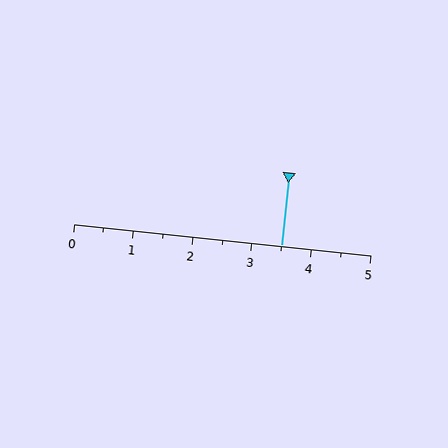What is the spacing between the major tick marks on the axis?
The major ticks are spaced 1 apart.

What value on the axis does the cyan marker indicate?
The marker indicates approximately 3.5.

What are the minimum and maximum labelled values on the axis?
The axis runs from 0 to 5.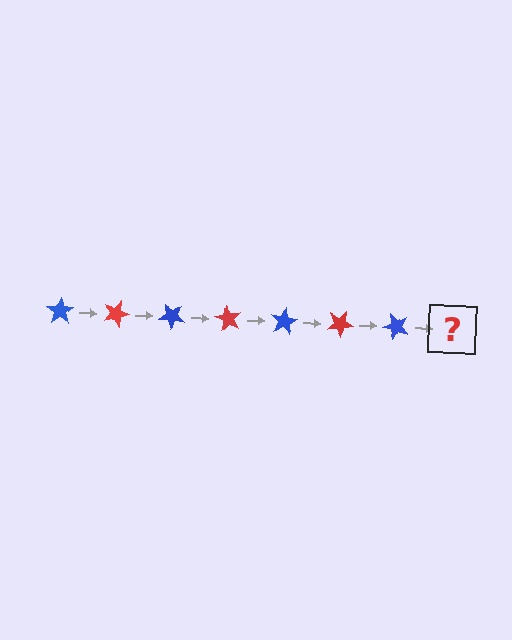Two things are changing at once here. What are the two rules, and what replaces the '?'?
The two rules are that it rotates 20 degrees each step and the color cycles through blue and red. The '?' should be a red star, rotated 140 degrees from the start.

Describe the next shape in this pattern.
It should be a red star, rotated 140 degrees from the start.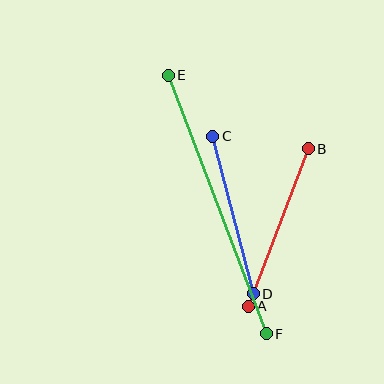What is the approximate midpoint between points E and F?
The midpoint is at approximately (217, 205) pixels.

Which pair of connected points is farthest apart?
Points E and F are farthest apart.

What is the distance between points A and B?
The distance is approximately 168 pixels.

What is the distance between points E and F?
The distance is approximately 276 pixels.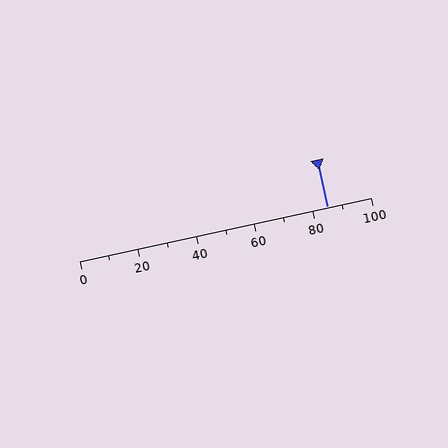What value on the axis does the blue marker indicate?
The marker indicates approximately 85.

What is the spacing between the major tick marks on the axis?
The major ticks are spaced 20 apart.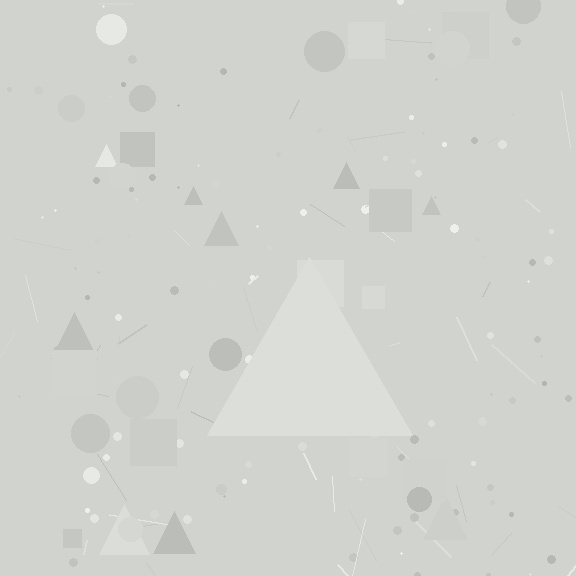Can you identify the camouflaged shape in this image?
The camouflaged shape is a triangle.